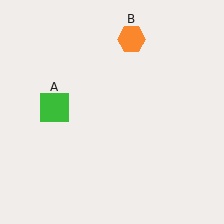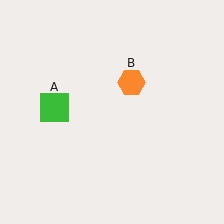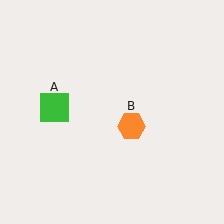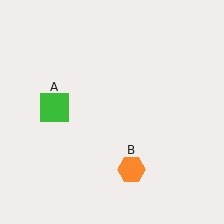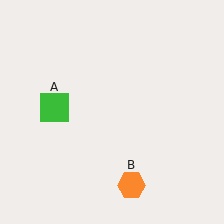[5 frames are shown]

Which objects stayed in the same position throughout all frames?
Green square (object A) remained stationary.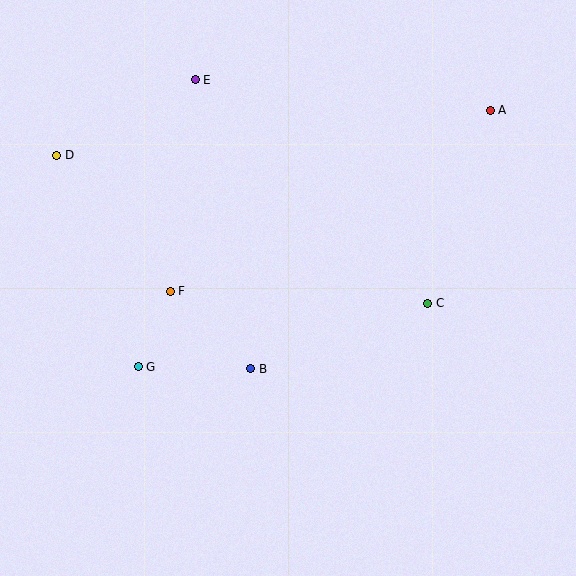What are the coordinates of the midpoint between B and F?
The midpoint between B and F is at (211, 330).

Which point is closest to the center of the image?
Point B at (251, 369) is closest to the center.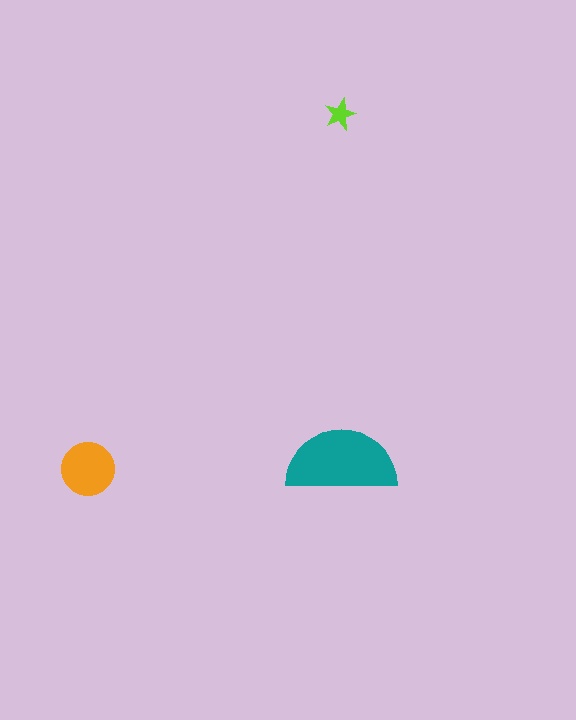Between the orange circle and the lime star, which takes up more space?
The orange circle.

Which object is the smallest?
The lime star.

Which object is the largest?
The teal semicircle.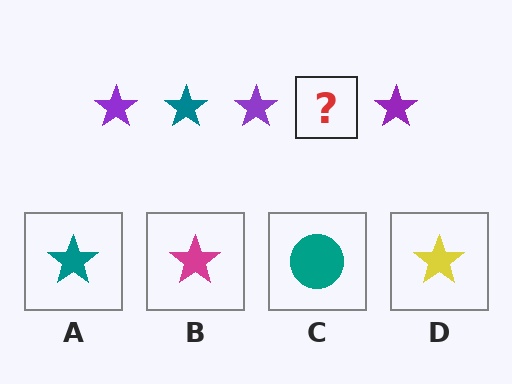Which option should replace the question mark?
Option A.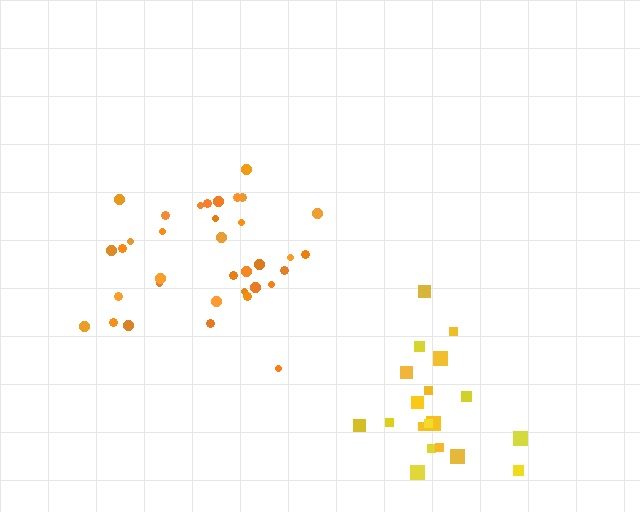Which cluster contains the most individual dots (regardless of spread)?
Orange (35).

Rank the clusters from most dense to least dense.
yellow, orange.